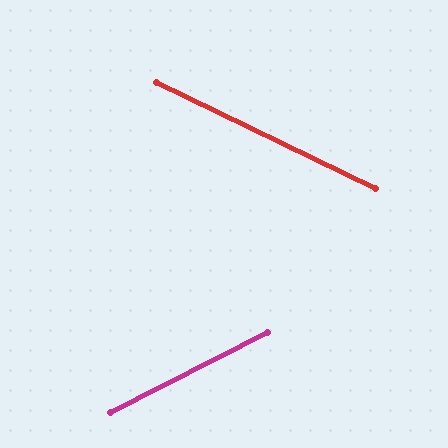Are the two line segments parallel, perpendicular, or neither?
Neither parallel nor perpendicular — they differ by about 53°.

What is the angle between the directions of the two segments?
Approximately 53 degrees.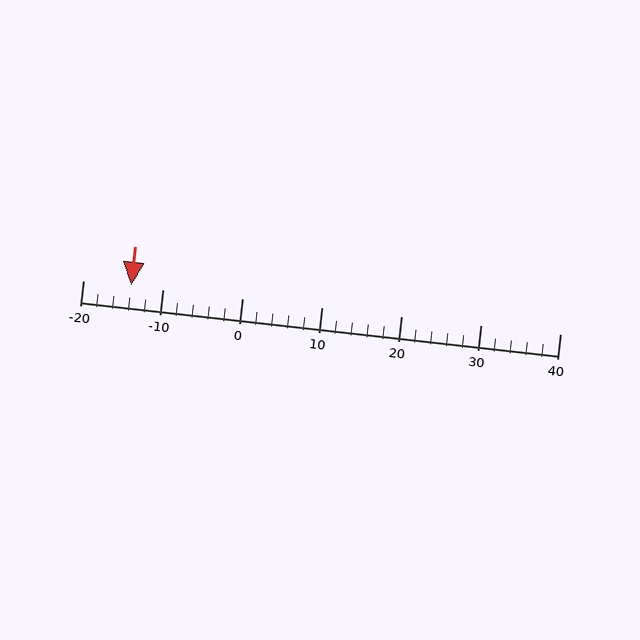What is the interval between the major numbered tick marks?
The major tick marks are spaced 10 units apart.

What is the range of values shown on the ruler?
The ruler shows values from -20 to 40.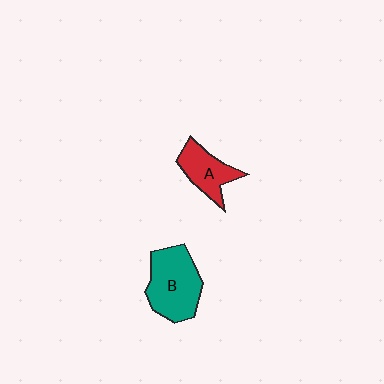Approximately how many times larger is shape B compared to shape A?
Approximately 1.6 times.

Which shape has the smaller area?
Shape A (red).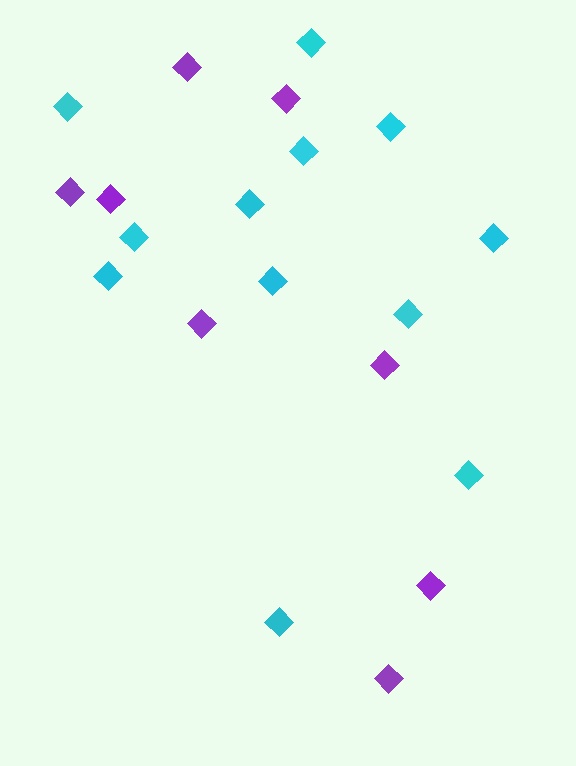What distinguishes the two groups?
There are 2 groups: one group of purple diamonds (8) and one group of cyan diamonds (12).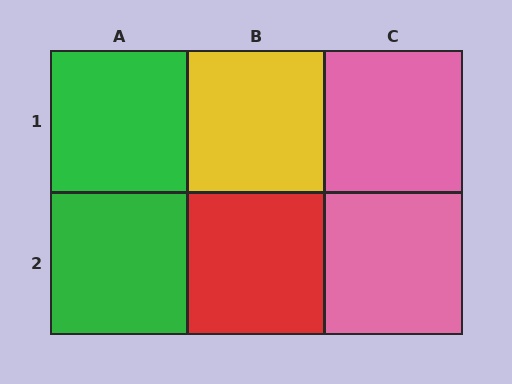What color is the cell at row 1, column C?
Pink.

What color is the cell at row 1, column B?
Yellow.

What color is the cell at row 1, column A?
Green.